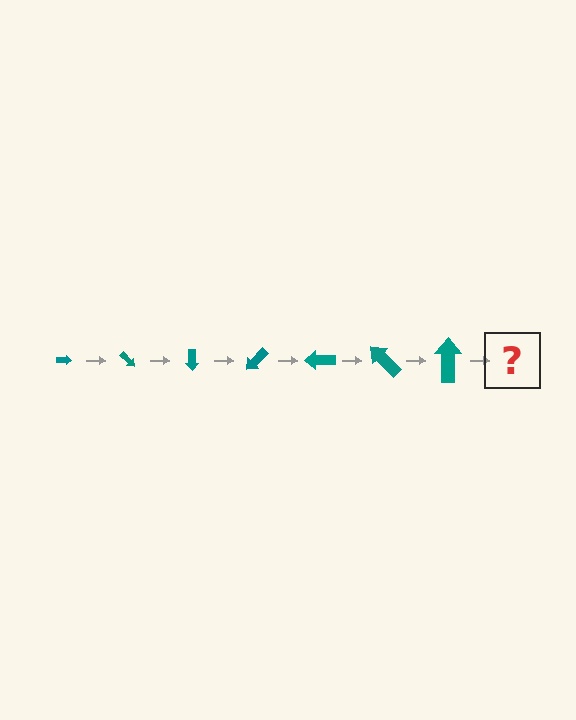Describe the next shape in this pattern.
It should be an arrow, larger than the previous one and rotated 315 degrees from the start.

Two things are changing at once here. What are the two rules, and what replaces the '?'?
The two rules are that the arrow grows larger each step and it rotates 45 degrees each step. The '?' should be an arrow, larger than the previous one and rotated 315 degrees from the start.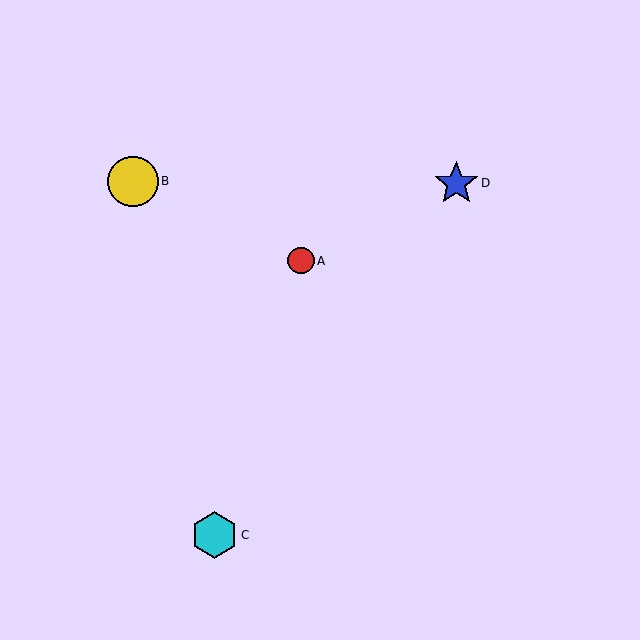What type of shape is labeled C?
Shape C is a cyan hexagon.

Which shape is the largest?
The yellow circle (labeled B) is the largest.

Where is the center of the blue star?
The center of the blue star is at (456, 183).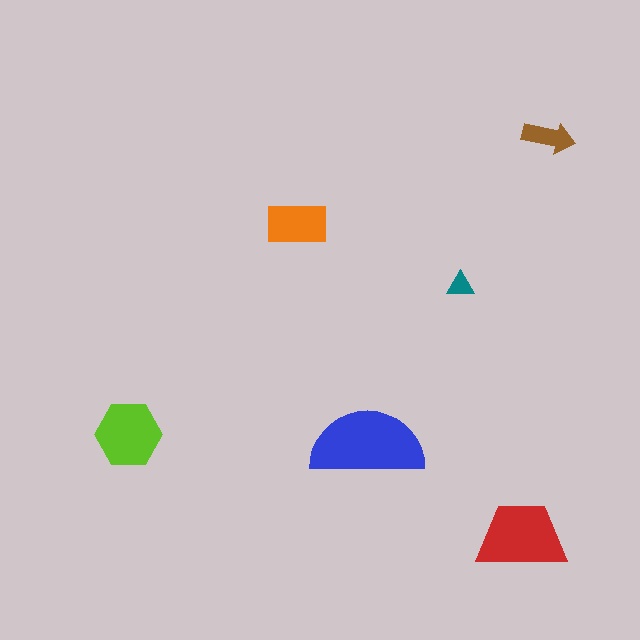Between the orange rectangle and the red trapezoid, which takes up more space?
The red trapezoid.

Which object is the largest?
The blue semicircle.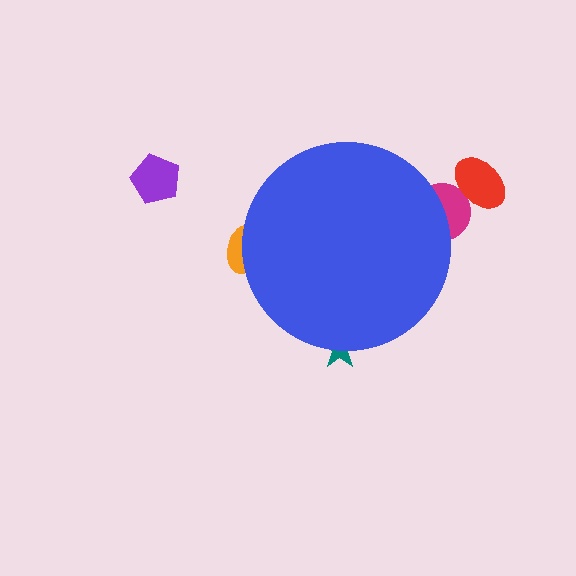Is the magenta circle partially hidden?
Yes, the magenta circle is partially hidden behind the blue circle.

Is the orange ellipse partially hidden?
Yes, the orange ellipse is partially hidden behind the blue circle.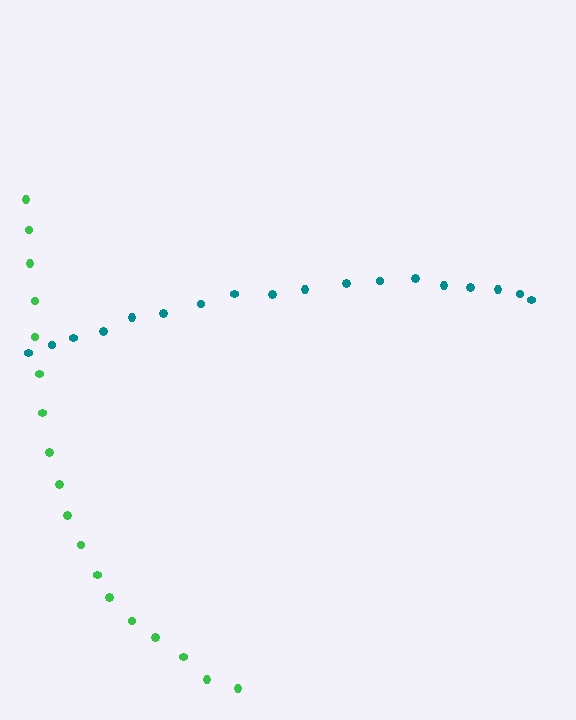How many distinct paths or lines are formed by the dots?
There are 2 distinct paths.